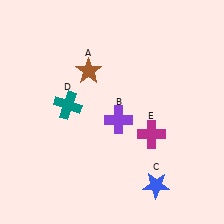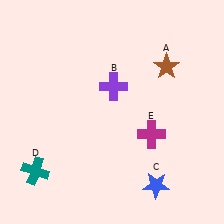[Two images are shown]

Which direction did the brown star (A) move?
The brown star (A) moved right.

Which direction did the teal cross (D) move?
The teal cross (D) moved down.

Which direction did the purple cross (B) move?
The purple cross (B) moved up.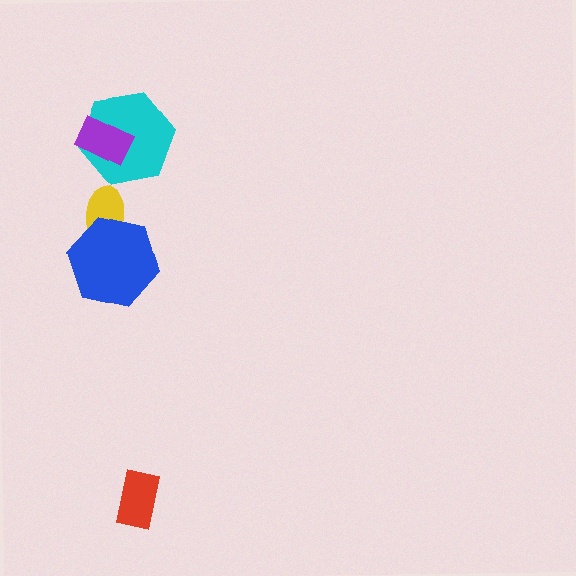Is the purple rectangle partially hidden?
No, no other shape covers it.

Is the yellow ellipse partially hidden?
Yes, it is partially covered by another shape.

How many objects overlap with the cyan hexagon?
1 object overlaps with the cyan hexagon.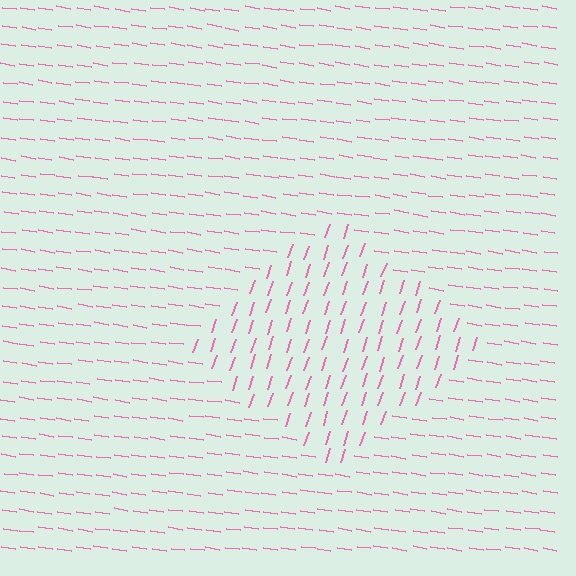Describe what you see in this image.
The image is filled with small pink line segments. A diamond region in the image has lines oriented differently from the surrounding lines, creating a visible texture boundary.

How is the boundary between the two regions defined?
The boundary is defined purely by a change in line orientation (approximately 80 degrees difference). All lines are the same color and thickness.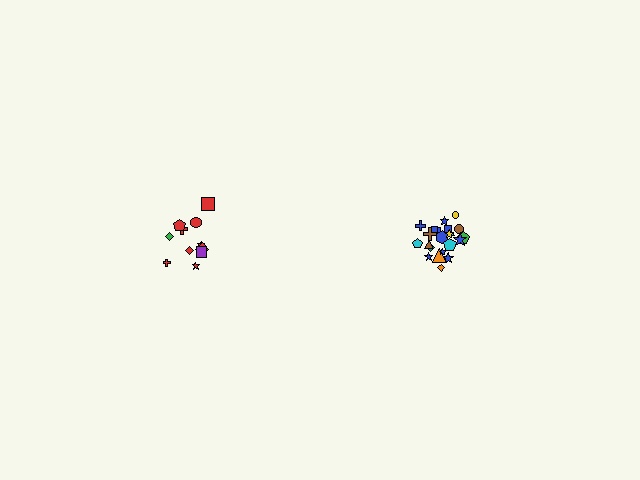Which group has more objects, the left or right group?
The right group.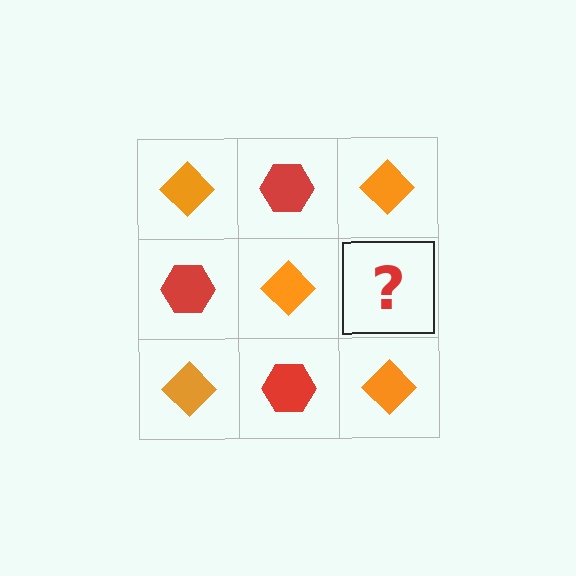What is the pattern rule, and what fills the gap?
The rule is that it alternates orange diamond and red hexagon in a checkerboard pattern. The gap should be filled with a red hexagon.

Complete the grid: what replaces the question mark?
The question mark should be replaced with a red hexagon.